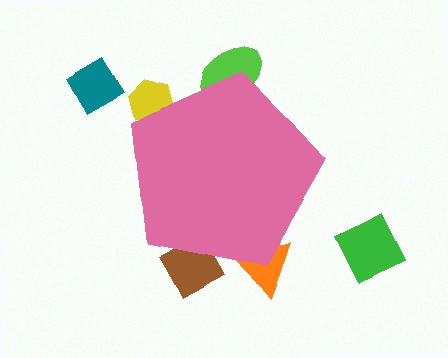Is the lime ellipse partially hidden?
Yes, the lime ellipse is partially hidden behind the pink pentagon.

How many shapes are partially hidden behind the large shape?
4 shapes are partially hidden.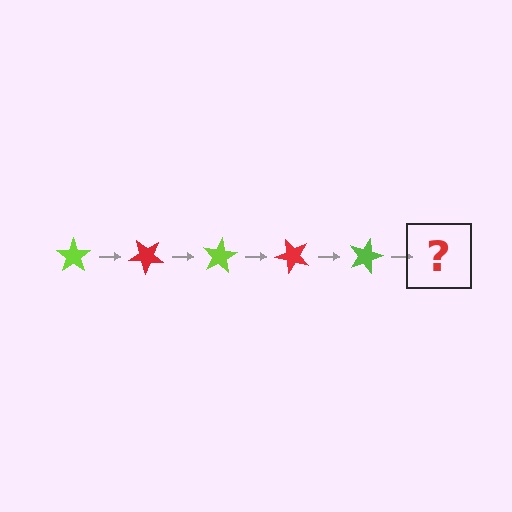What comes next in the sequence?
The next element should be a red star, rotated 200 degrees from the start.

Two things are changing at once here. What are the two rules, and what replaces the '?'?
The two rules are that it rotates 40 degrees each step and the color cycles through lime and red. The '?' should be a red star, rotated 200 degrees from the start.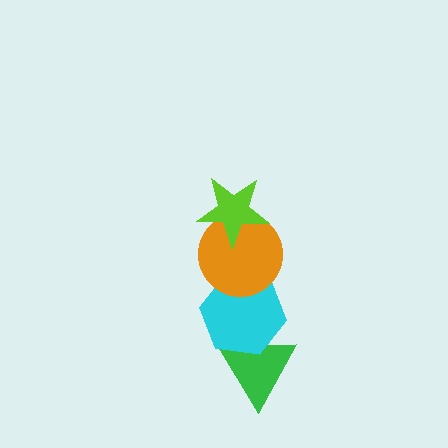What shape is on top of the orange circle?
The lime star is on top of the orange circle.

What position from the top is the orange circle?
The orange circle is 2nd from the top.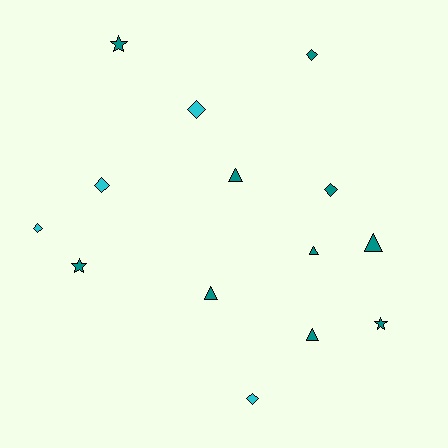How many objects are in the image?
There are 14 objects.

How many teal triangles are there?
There are 5 teal triangles.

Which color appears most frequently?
Teal, with 10 objects.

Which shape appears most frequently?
Diamond, with 6 objects.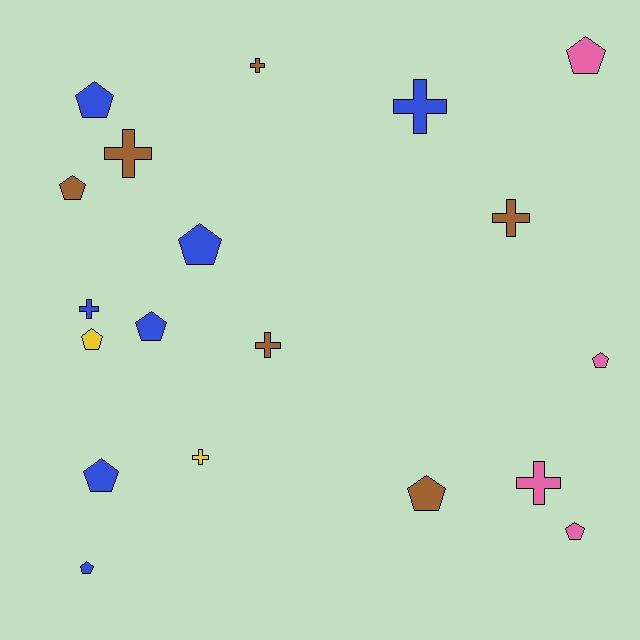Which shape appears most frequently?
Pentagon, with 11 objects.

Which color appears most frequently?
Blue, with 7 objects.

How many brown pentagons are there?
There are 2 brown pentagons.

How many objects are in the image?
There are 19 objects.